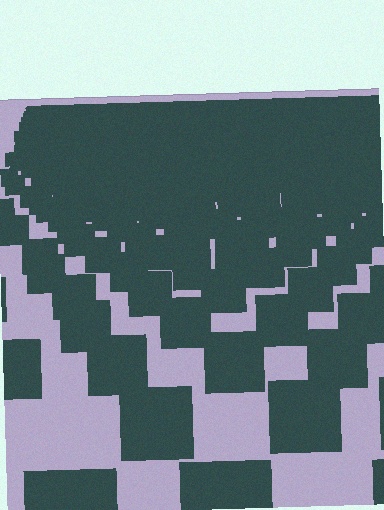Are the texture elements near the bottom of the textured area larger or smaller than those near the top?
Larger. Near the bottom, elements are closer to the viewer and appear at a bigger on-screen size.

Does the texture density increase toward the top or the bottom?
Density increases toward the top.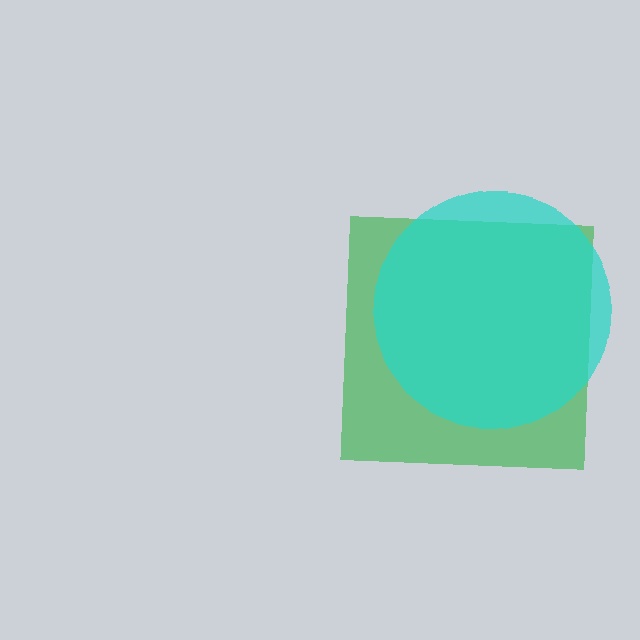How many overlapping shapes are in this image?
There are 2 overlapping shapes in the image.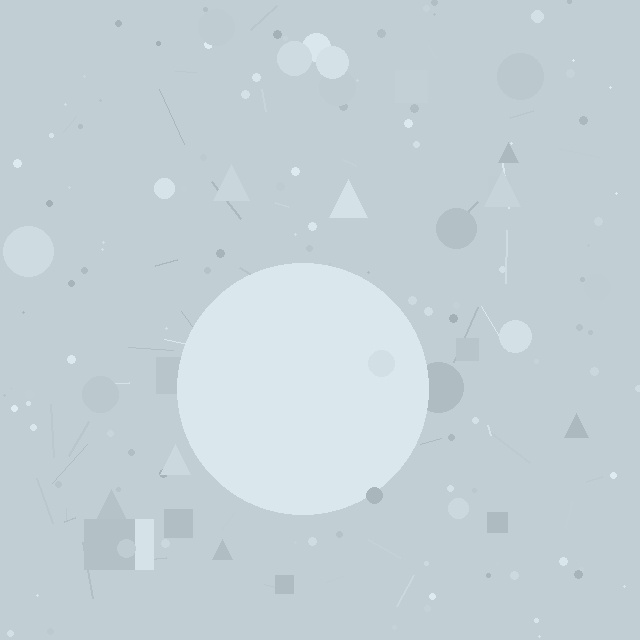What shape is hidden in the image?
A circle is hidden in the image.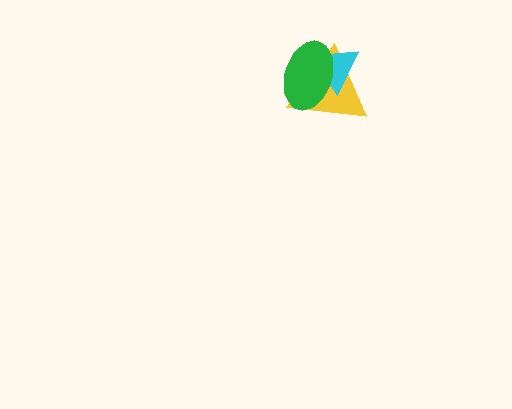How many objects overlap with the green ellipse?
2 objects overlap with the green ellipse.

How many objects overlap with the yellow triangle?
2 objects overlap with the yellow triangle.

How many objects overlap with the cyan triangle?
2 objects overlap with the cyan triangle.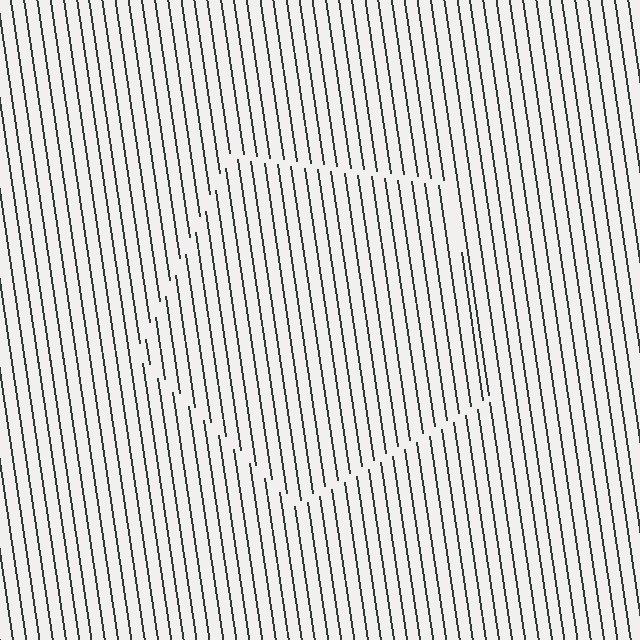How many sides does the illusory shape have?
5 sides — the line-ends trace a pentagon.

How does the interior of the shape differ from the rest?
The interior of the shape contains the same grating, shifted by half a period — the contour is defined by the phase discontinuity where line-ends from the inner and outer gratings abut.